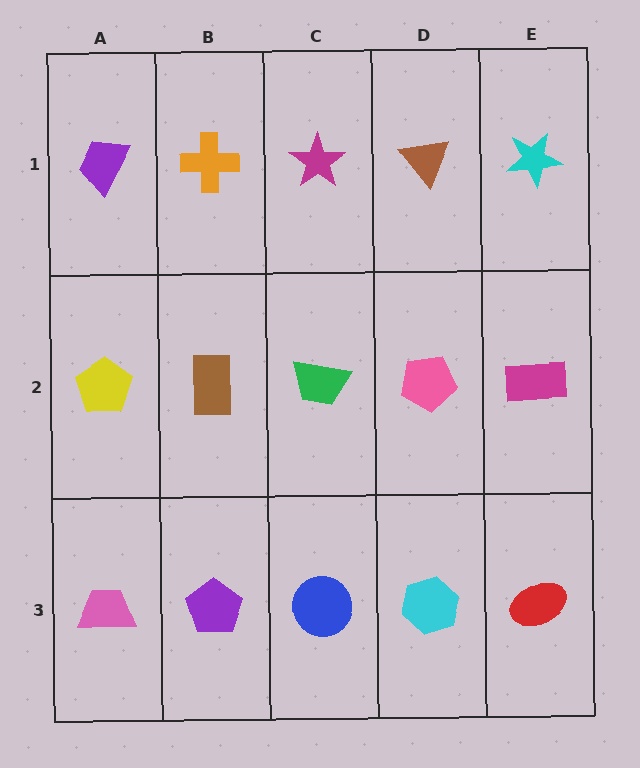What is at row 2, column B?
A brown rectangle.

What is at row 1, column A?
A purple trapezoid.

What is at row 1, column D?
A brown triangle.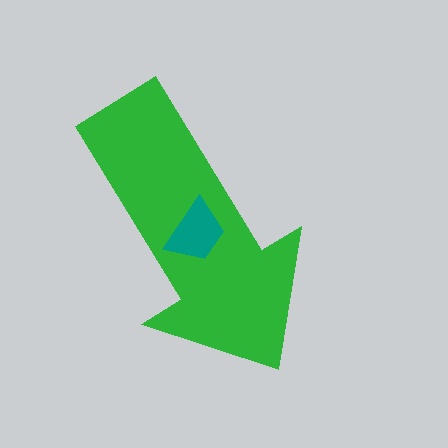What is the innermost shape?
The teal trapezoid.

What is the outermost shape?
The green arrow.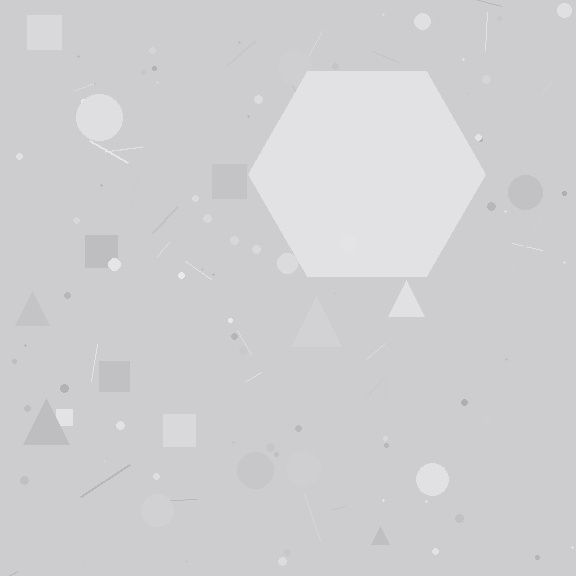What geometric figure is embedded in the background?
A hexagon is embedded in the background.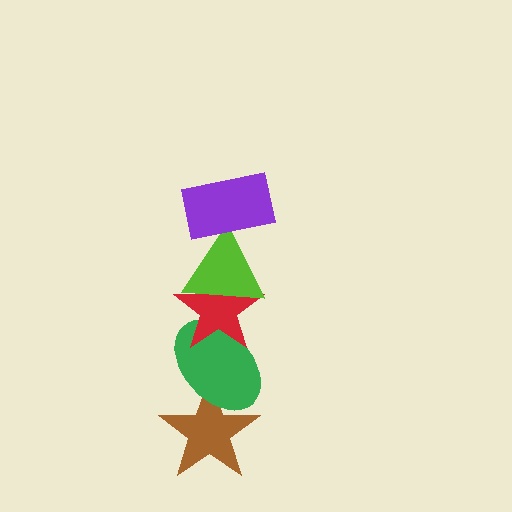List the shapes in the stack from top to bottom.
From top to bottom: the purple rectangle, the lime triangle, the red star, the green ellipse, the brown star.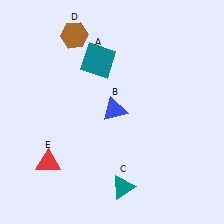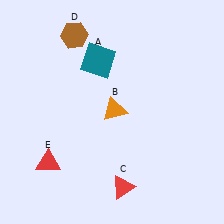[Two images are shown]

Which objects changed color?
B changed from blue to orange. C changed from teal to red.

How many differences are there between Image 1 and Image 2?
There are 2 differences between the two images.